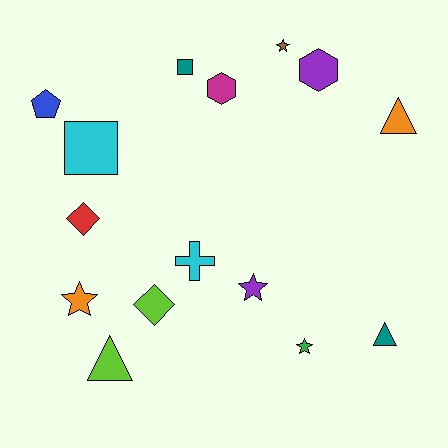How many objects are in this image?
There are 15 objects.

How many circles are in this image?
There are no circles.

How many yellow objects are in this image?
There are no yellow objects.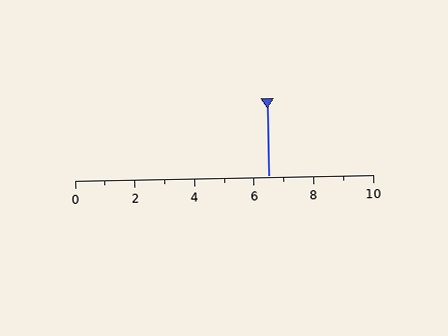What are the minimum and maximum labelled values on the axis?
The axis runs from 0 to 10.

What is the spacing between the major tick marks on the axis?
The major ticks are spaced 2 apart.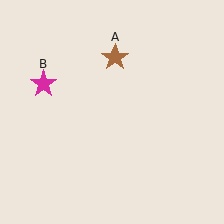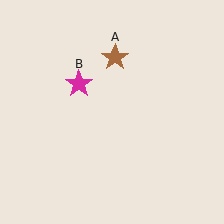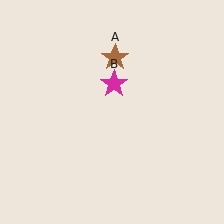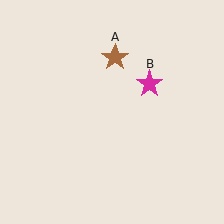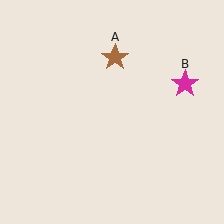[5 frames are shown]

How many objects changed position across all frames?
1 object changed position: magenta star (object B).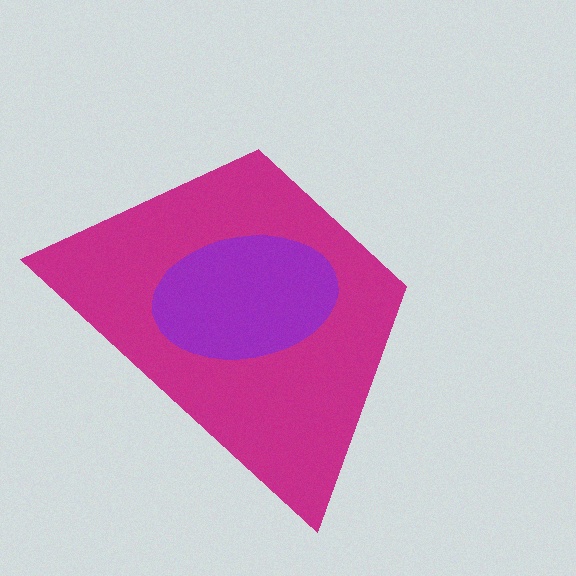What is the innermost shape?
The purple ellipse.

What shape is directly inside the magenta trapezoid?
The purple ellipse.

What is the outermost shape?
The magenta trapezoid.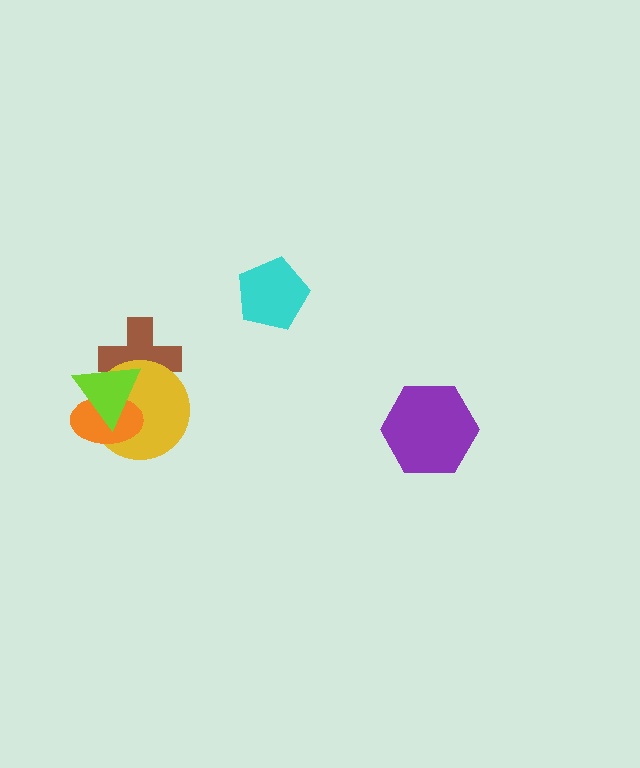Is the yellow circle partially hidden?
Yes, it is partially covered by another shape.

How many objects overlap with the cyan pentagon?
0 objects overlap with the cyan pentagon.